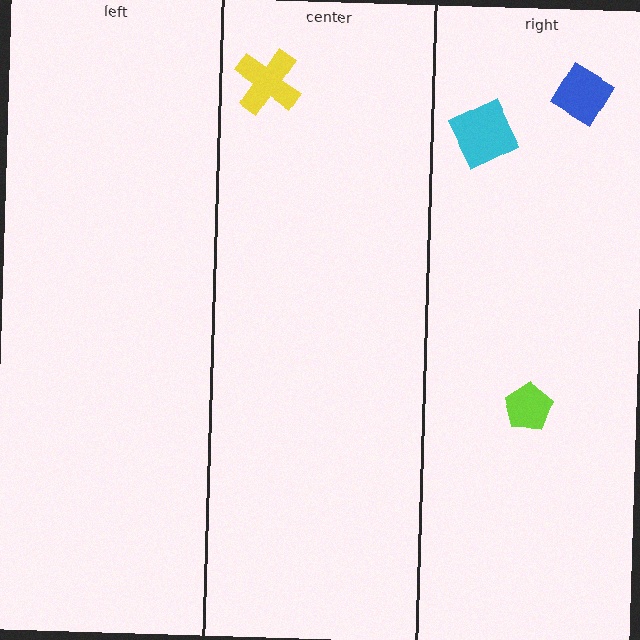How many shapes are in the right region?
3.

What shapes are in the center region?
The yellow cross.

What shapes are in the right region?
The lime pentagon, the blue diamond, the cyan square.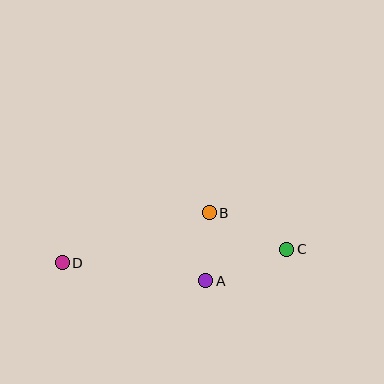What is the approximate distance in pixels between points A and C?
The distance between A and C is approximately 87 pixels.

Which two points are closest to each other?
Points A and B are closest to each other.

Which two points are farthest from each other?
Points C and D are farthest from each other.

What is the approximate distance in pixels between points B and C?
The distance between B and C is approximately 86 pixels.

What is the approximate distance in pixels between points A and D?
The distance between A and D is approximately 144 pixels.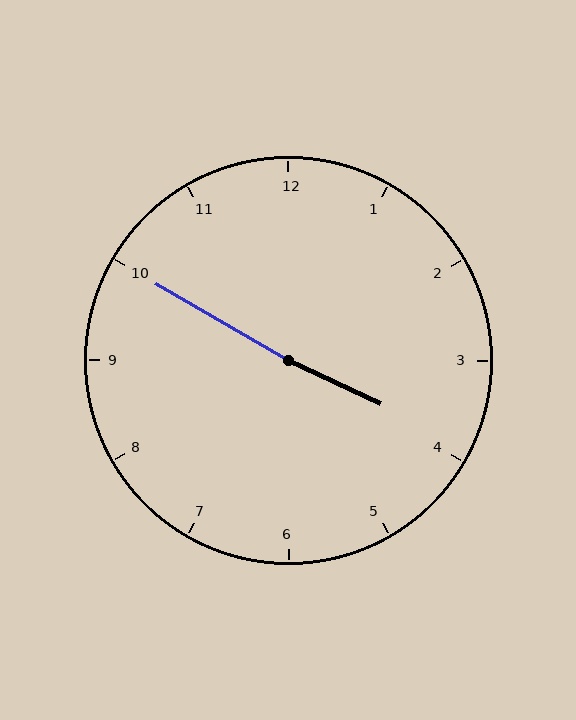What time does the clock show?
3:50.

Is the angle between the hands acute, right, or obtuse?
It is obtuse.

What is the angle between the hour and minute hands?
Approximately 175 degrees.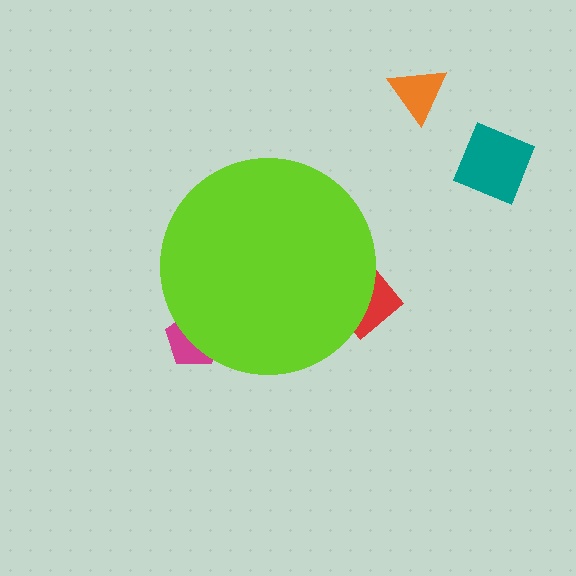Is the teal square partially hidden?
No, the teal square is fully visible.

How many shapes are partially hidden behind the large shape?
2 shapes are partially hidden.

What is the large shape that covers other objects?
A lime circle.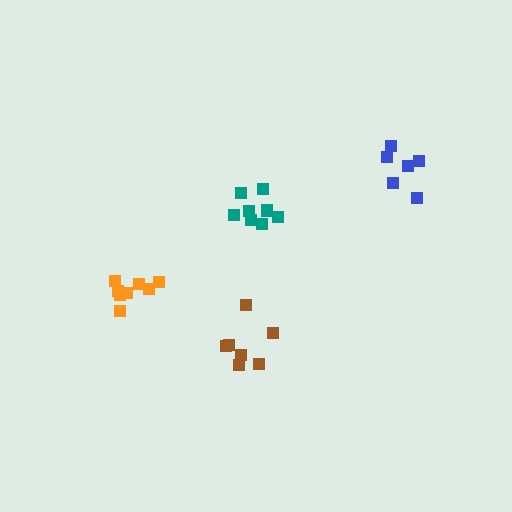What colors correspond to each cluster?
The clusters are colored: blue, orange, brown, teal.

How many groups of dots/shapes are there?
There are 4 groups.